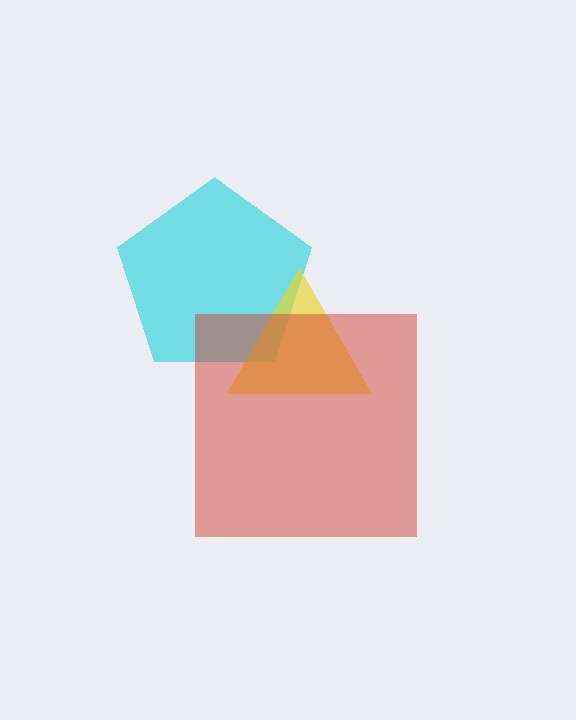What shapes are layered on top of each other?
The layered shapes are: a cyan pentagon, a yellow triangle, a red square.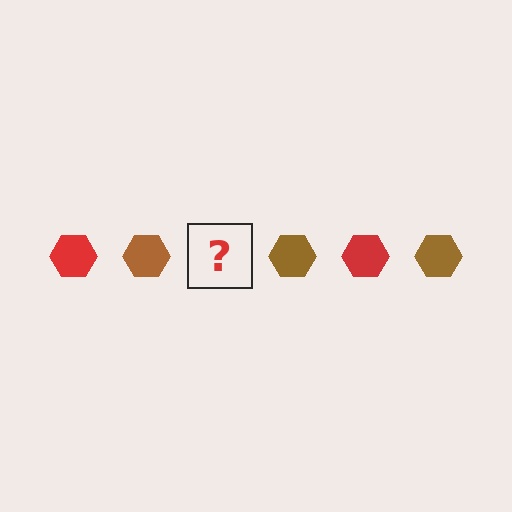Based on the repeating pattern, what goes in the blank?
The blank should be a red hexagon.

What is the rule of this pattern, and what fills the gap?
The rule is that the pattern cycles through red, brown hexagons. The gap should be filled with a red hexagon.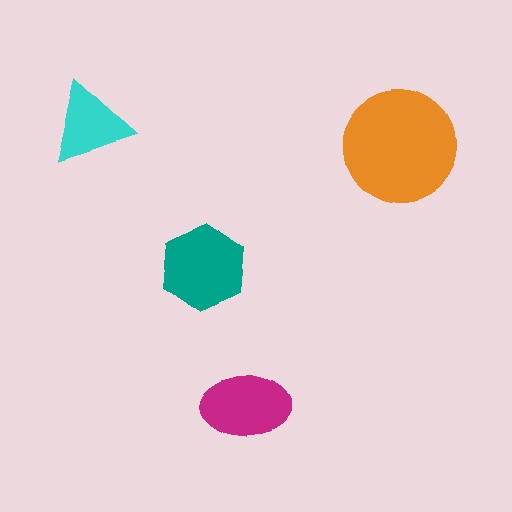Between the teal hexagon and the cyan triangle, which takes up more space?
The teal hexagon.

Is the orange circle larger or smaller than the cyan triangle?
Larger.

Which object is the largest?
The orange circle.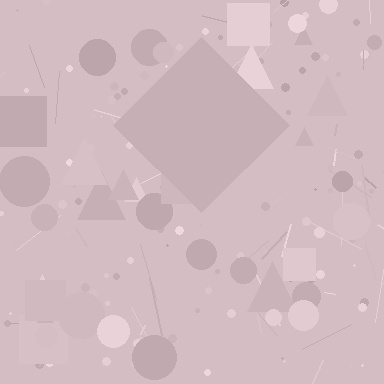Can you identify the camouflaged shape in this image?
The camouflaged shape is a diamond.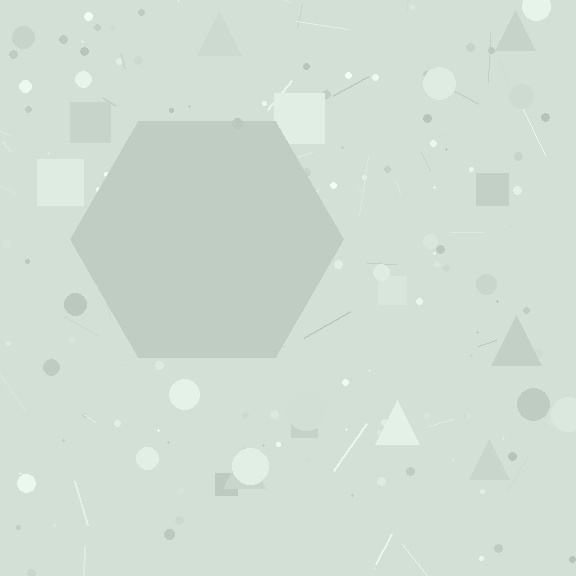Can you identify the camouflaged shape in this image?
The camouflaged shape is a hexagon.